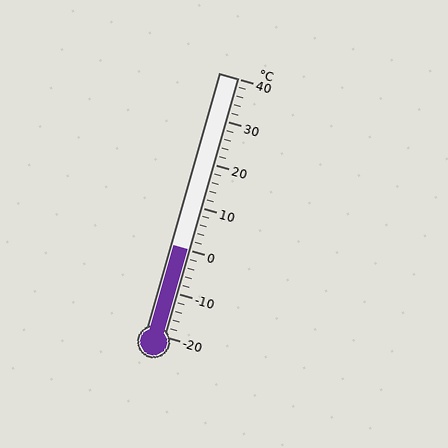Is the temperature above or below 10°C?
The temperature is below 10°C.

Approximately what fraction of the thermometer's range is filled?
The thermometer is filled to approximately 35% of its range.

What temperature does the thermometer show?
The thermometer shows approximately 0°C.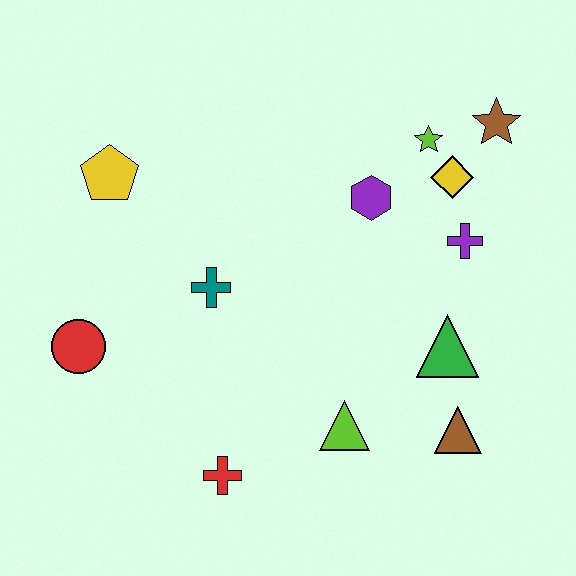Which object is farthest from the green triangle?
The yellow pentagon is farthest from the green triangle.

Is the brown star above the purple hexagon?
Yes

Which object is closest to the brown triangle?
The green triangle is closest to the brown triangle.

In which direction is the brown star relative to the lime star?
The brown star is to the right of the lime star.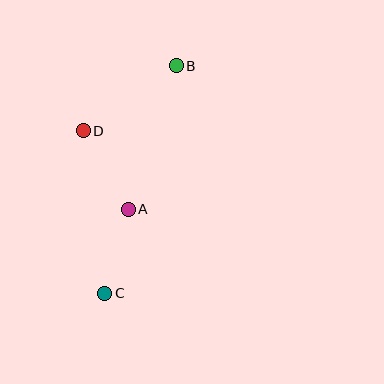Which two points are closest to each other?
Points A and C are closest to each other.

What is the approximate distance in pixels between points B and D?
The distance between B and D is approximately 114 pixels.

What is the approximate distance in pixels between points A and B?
The distance between A and B is approximately 152 pixels.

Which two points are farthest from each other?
Points B and C are farthest from each other.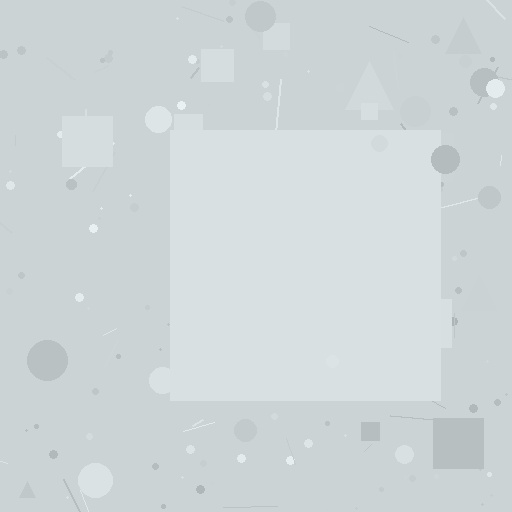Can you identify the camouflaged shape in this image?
The camouflaged shape is a square.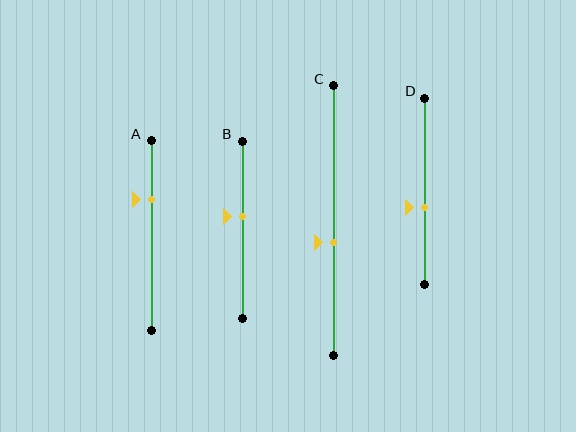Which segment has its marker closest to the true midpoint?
Segment B has its marker closest to the true midpoint.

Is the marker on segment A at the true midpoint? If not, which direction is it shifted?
No, the marker on segment A is shifted upward by about 19% of the segment length.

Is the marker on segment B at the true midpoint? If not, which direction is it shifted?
No, the marker on segment B is shifted upward by about 7% of the segment length.